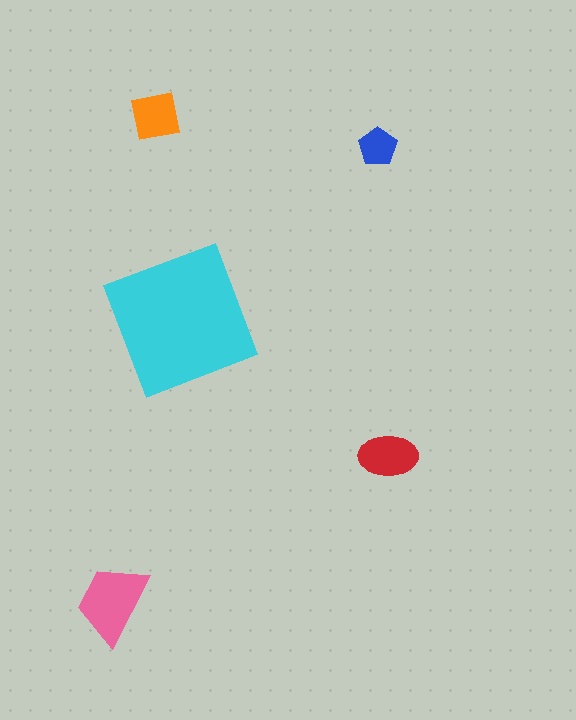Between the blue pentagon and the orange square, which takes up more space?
The orange square.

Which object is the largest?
The cyan square.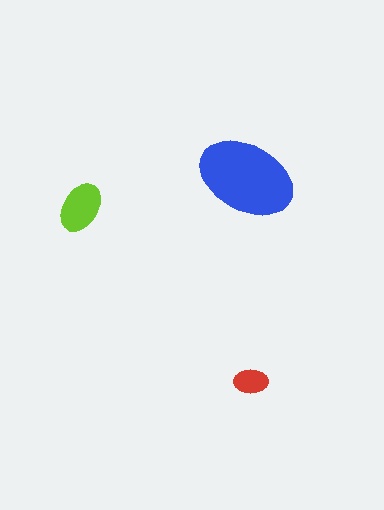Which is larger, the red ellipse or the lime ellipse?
The lime one.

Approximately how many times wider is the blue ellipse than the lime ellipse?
About 2 times wider.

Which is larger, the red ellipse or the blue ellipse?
The blue one.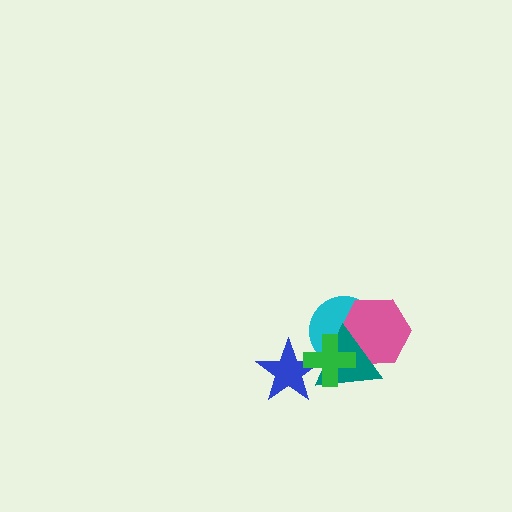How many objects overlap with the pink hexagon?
3 objects overlap with the pink hexagon.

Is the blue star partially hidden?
Yes, it is partially covered by another shape.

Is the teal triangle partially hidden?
Yes, it is partially covered by another shape.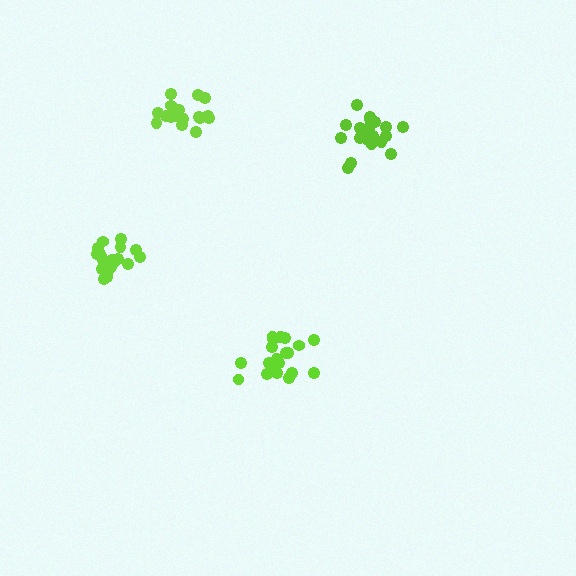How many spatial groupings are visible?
There are 4 spatial groupings.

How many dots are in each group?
Group 1: 20 dots, Group 2: 21 dots, Group 3: 20 dots, Group 4: 18 dots (79 total).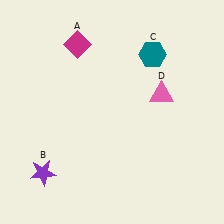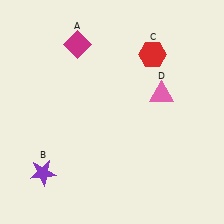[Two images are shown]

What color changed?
The hexagon (C) changed from teal in Image 1 to red in Image 2.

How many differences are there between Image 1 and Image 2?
There is 1 difference between the two images.